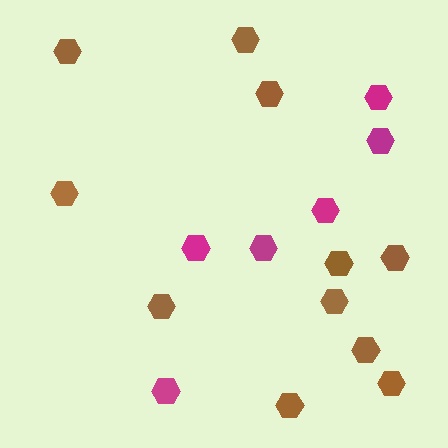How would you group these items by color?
There are 2 groups: one group of magenta hexagons (6) and one group of brown hexagons (11).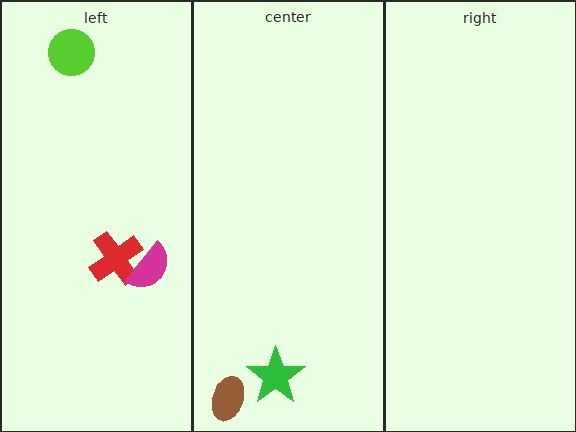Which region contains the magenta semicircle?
The left region.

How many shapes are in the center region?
2.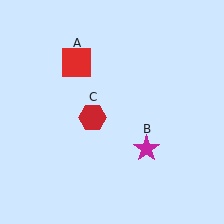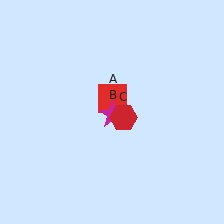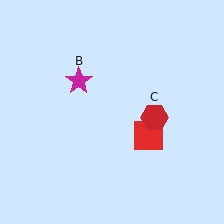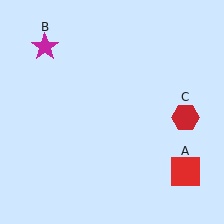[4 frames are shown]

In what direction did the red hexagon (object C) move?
The red hexagon (object C) moved right.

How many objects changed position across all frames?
3 objects changed position: red square (object A), magenta star (object B), red hexagon (object C).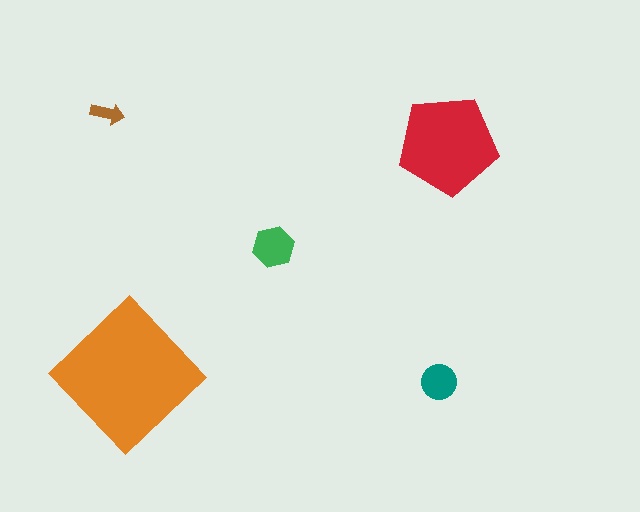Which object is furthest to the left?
The brown arrow is leftmost.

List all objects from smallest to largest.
The brown arrow, the teal circle, the green hexagon, the red pentagon, the orange diamond.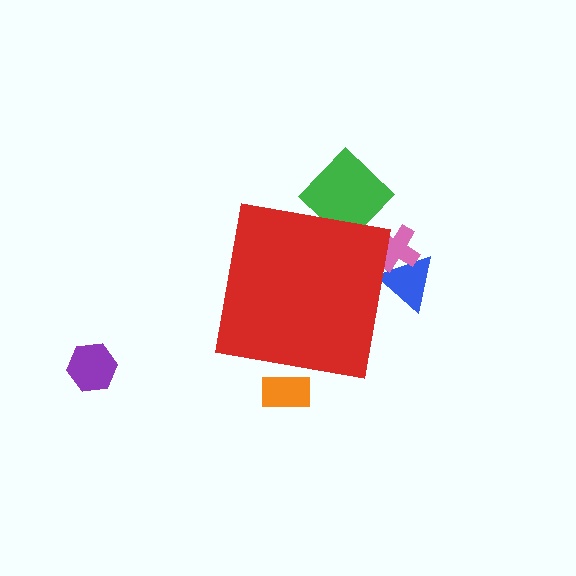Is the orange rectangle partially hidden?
Yes, the orange rectangle is partially hidden behind the red square.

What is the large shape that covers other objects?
A red square.